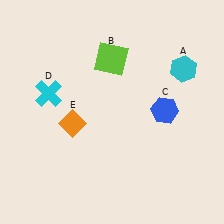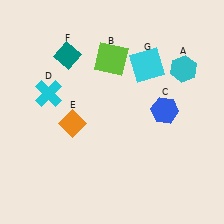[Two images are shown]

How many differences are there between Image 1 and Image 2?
There are 2 differences between the two images.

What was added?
A teal diamond (F), a cyan square (G) were added in Image 2.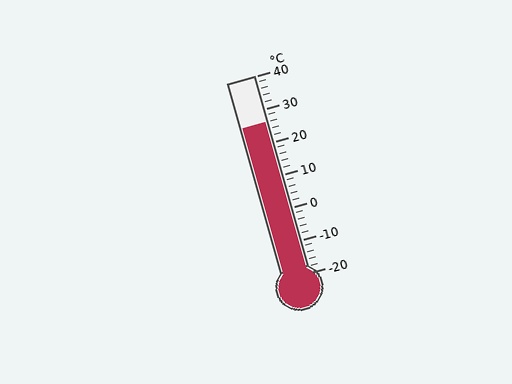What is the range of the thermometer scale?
The thermometer scale ranges from -20°C to 40°C.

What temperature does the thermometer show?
The thermometer shows approximately 26°C.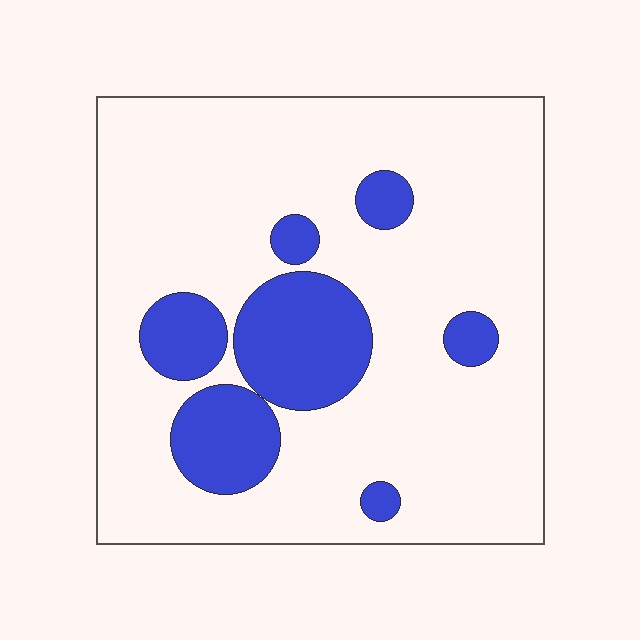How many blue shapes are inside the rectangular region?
7.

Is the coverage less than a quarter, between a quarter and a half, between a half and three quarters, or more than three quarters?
Less than a quarter.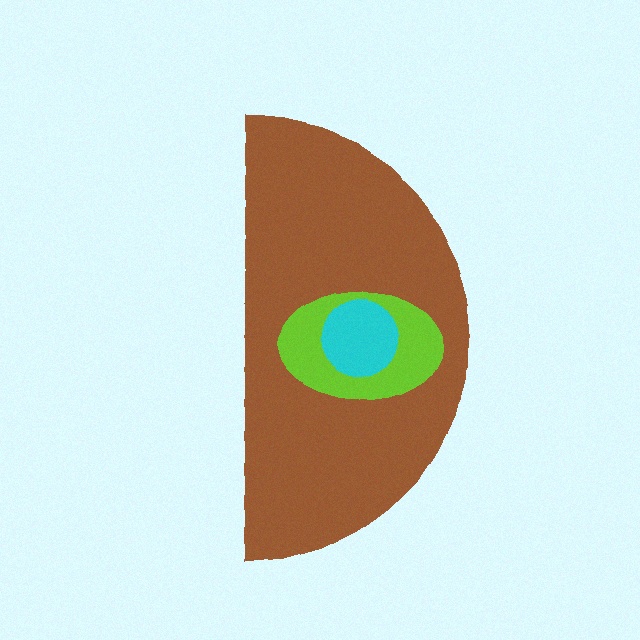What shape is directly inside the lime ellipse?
The cyan circle.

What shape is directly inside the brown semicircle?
The lime ellipse.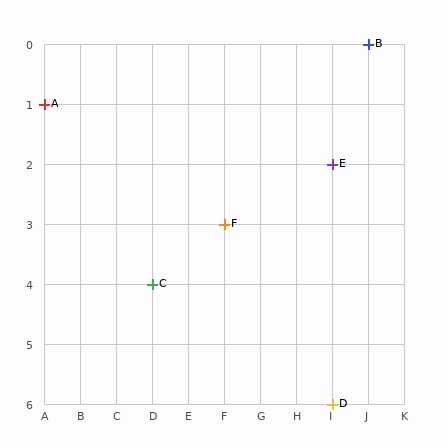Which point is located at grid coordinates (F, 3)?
Point F is at (F, 3).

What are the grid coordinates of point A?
Point A is at grid coordinates (A, 1).